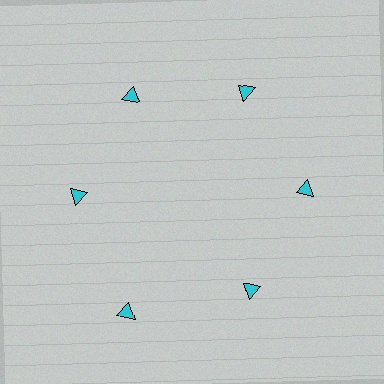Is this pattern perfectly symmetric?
No. The 6 cyan triangles are arranged in a ring, but one element near the 7 o'clock position is pushed outward from the center, breaking the 6-fold rotational symmetry.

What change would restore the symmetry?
The symmetry would be restored by moving it inward, back onto the ring so that all 6 triangles sit at equal angles and equal distance from the center.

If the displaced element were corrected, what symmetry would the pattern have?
It would have 6-fold rotational symmetry — the pattern would map onto itself every 60 degrees.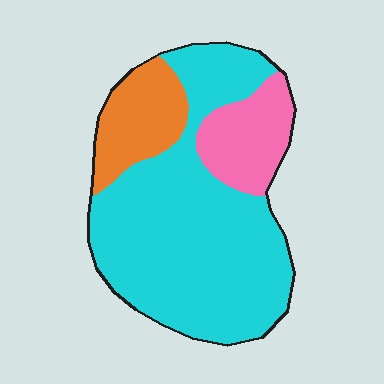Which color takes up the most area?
Cyan, at roughly 70%.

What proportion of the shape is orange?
Orange covers roughly 15% of the shape.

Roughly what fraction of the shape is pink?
Pink takes up less than a quarter of the shape.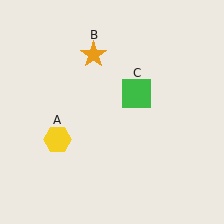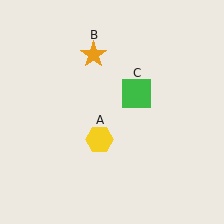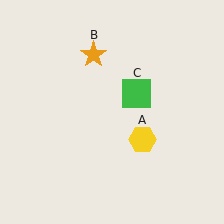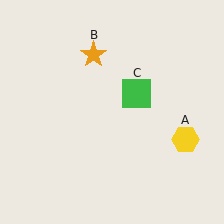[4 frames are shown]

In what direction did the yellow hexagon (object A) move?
The yellow hexagon (object A) moved right.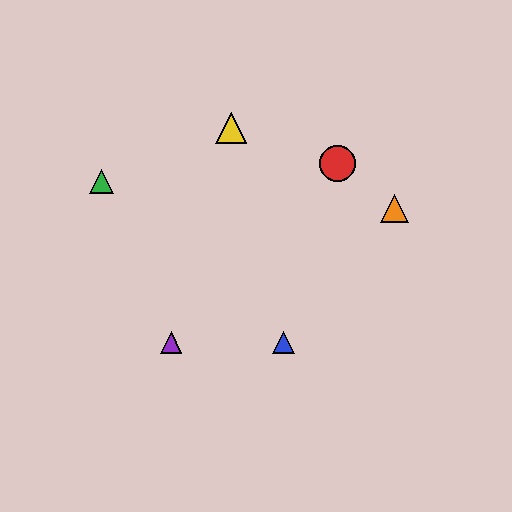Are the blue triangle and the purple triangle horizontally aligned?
Yes, both are at y≈342.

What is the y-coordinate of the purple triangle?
The purple triangle is at y≈342.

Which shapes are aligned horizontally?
The blue triangle, the purple triangle are aligned horizontally.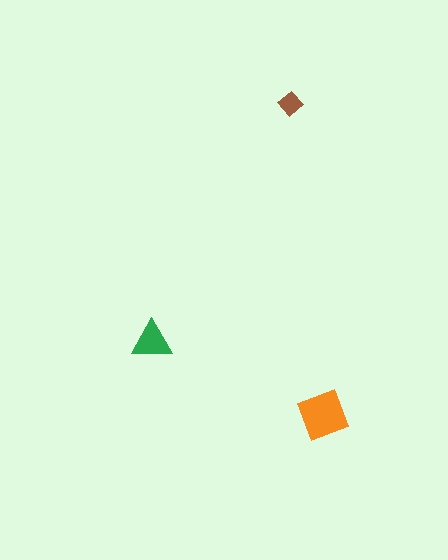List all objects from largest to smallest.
The orange square, the green triangle, the brown diamond.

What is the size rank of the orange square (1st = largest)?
1st.